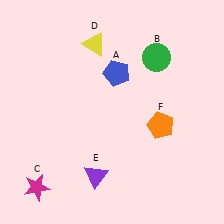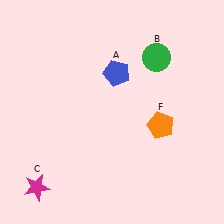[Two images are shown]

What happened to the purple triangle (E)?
The purple triangle (E) was removed in Image 2. It was in the bottom-left area of Image 1.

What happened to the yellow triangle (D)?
The yellow triangle (D) was removed in Image 2. It was in the top-left area of Image 1.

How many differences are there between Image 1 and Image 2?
There are 2 differences between the two images.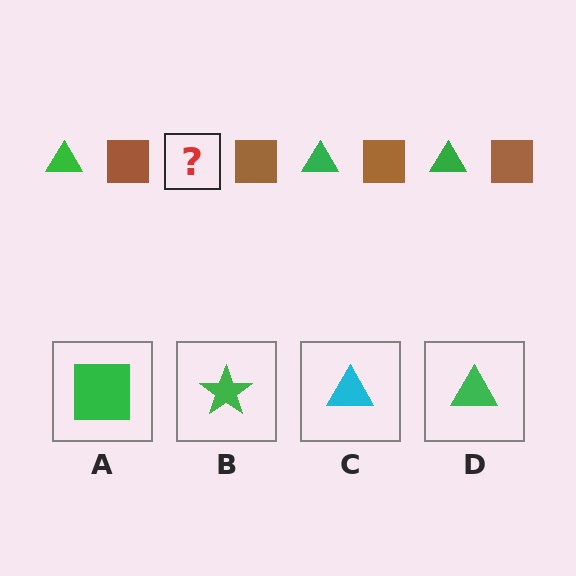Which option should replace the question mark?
Option D.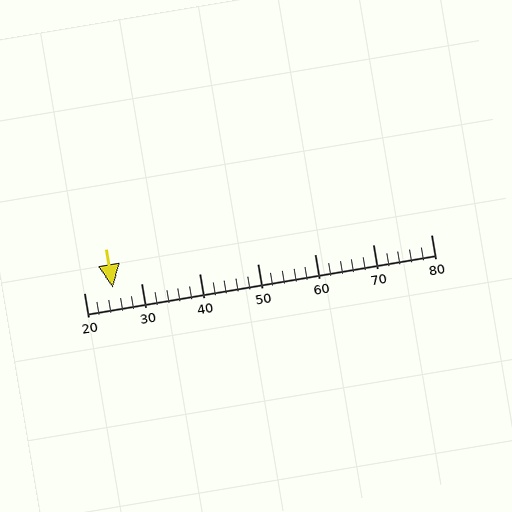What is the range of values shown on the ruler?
The ruler shows values from 20 to 80.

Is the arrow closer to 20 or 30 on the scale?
The arrow is closer to 30.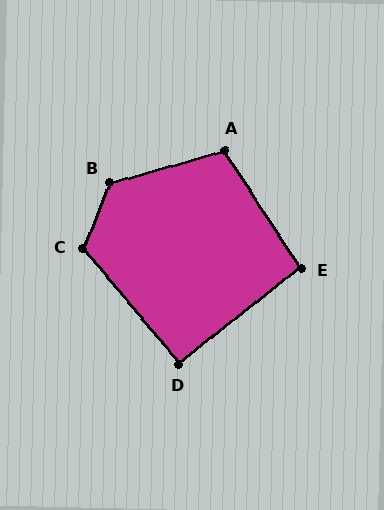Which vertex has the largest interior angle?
B, at approximately 128 degrees.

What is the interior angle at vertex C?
Approximately 118 degrees (obtuse).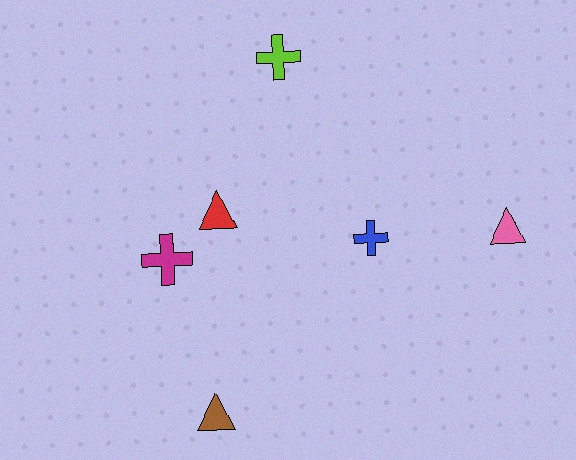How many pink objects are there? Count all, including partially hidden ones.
There is 1 pink object.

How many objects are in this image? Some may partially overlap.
There are 6 objects.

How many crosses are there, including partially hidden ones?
There are 3 crosses.